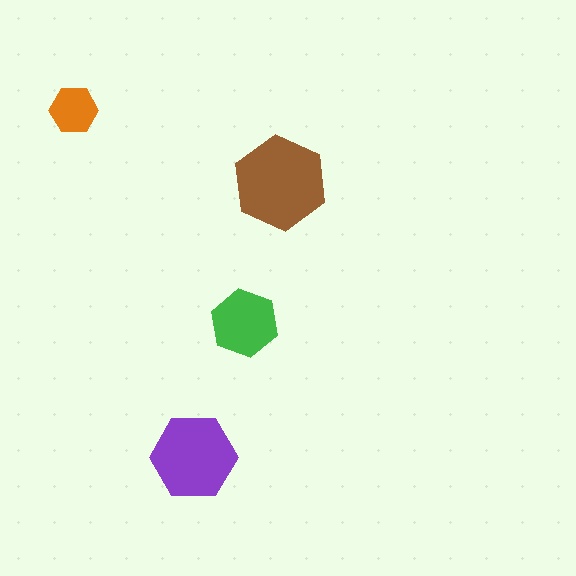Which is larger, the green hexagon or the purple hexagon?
The purple one.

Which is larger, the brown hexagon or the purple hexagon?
The brown one.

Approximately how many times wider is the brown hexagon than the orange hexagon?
About 2 times wider.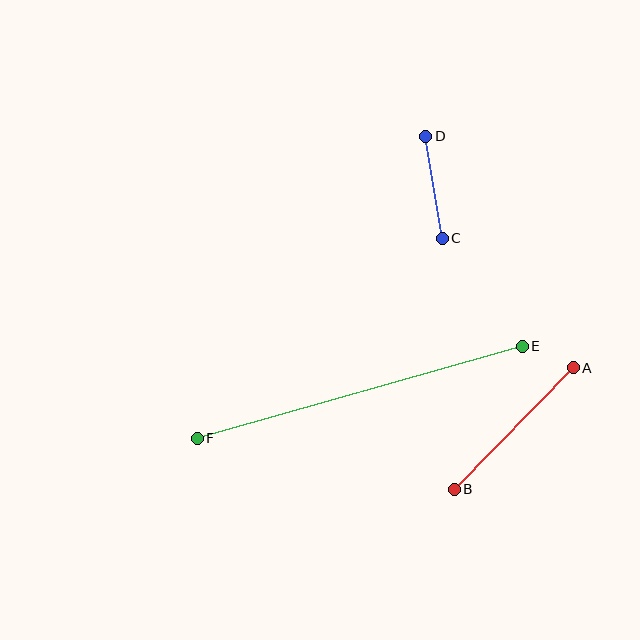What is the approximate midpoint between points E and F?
The midpoint is at approximately (360, 392) pixels.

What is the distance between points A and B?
The distance is approximately 170 pixels.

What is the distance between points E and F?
The distance is approximately 338 pixels.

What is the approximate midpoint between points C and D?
The midpoint is at approximately (434, 187) pixels.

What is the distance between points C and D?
The distance is approximately 103 pixels.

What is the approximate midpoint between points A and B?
The midpoint is at approximately (514, 428) pixels.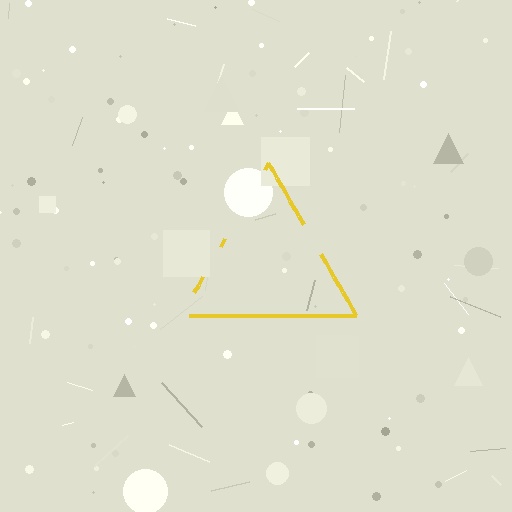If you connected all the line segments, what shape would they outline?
They would outline a triangle.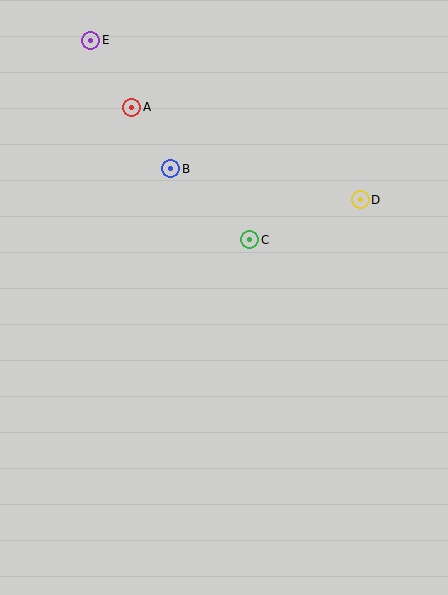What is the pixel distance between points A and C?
The distance between A and C is 177 pixels.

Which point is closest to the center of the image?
Point C at (250, 240) is closest to the center.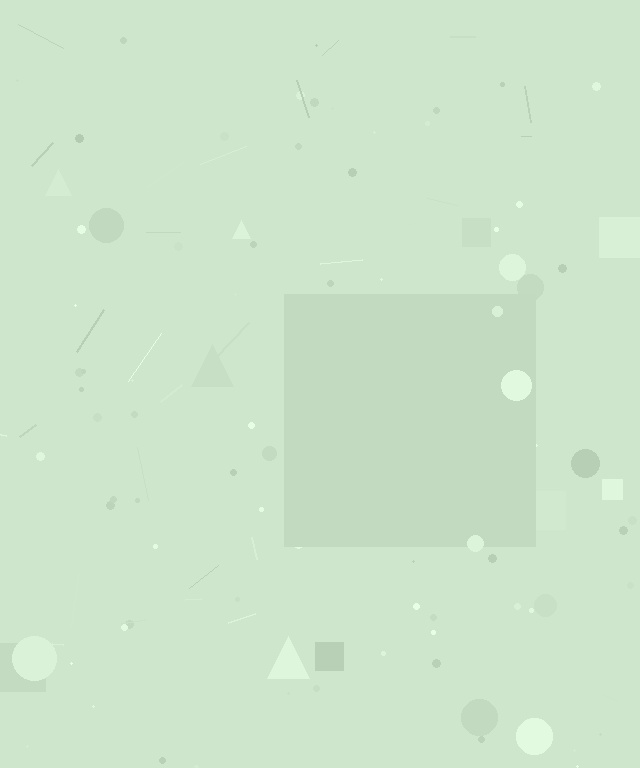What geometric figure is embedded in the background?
A square is embedded in the background.